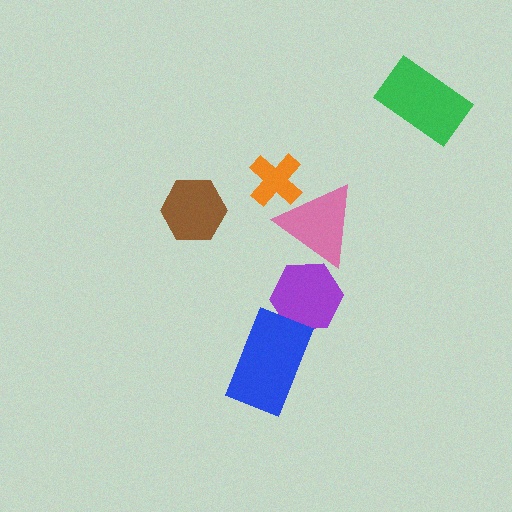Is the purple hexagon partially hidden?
Yes, it is partially covered by another shape.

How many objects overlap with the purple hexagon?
2 objects overlap with the purple hexagon.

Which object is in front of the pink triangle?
The orange cross is in front of the pink triangle.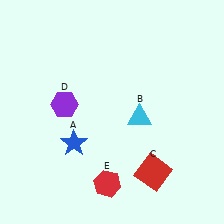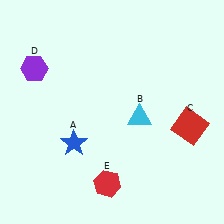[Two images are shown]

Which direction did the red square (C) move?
The red square (C) moved up.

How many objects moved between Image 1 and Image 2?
2 objects moved between the two images.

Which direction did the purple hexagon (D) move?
The purple hexagon (D) moved up.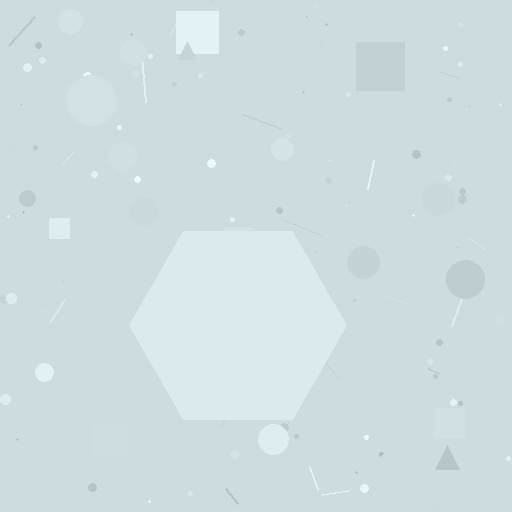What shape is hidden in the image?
A hexagon is hidden in the image.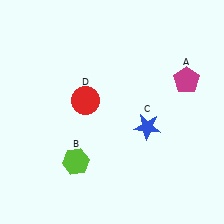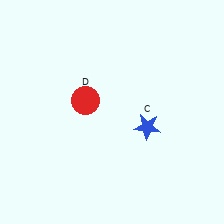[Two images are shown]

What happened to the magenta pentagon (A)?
The magenta pentagon (A) was removed in Image 2. It was in the top-right area of Image 1.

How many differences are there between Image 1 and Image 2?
There are 2 differences between the two images.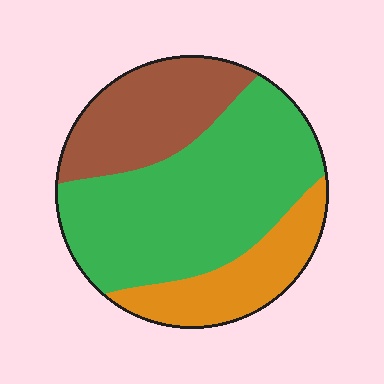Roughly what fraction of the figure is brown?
Brown covers around 25% of the figure.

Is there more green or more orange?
Green.